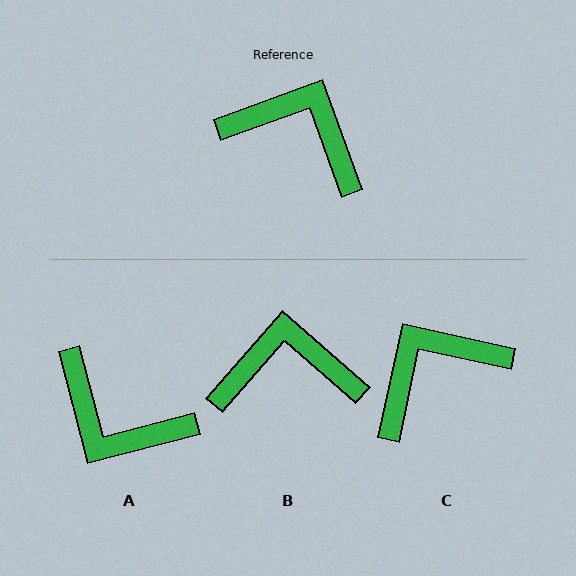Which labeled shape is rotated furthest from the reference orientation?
A, about 175 degrees away.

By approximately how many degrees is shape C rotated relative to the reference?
Approximately 58 degrees counter-clockwise.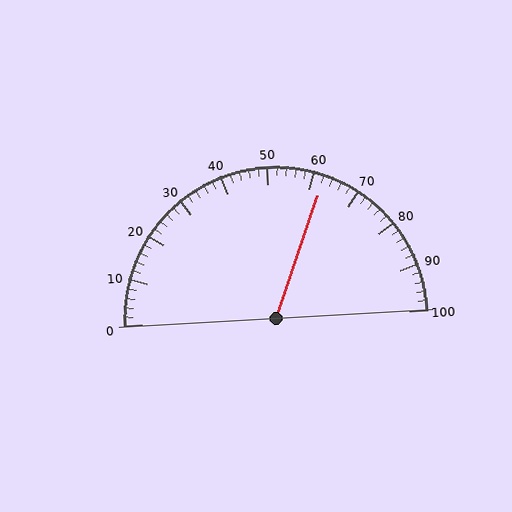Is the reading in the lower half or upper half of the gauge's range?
The reading is in the upper half of the range (0 to 100).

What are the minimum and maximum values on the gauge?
The gauge ranges from 0 to 100.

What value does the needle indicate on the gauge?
The needle indicates approximately 62.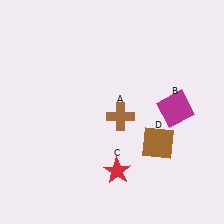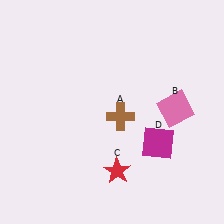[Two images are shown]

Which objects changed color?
B changed from magenta to pink. D changed from brown to magenta.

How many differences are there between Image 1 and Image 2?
There are 2 differences between the two images.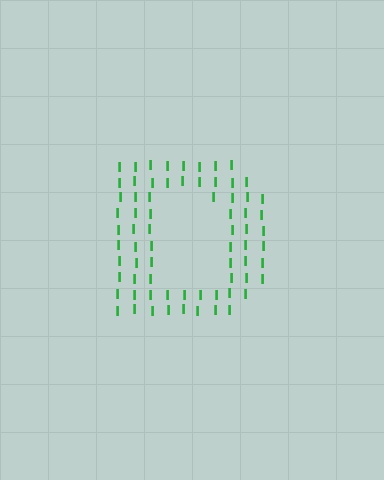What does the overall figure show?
The overall figure shows the letter D.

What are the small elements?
The small elements are letter I's.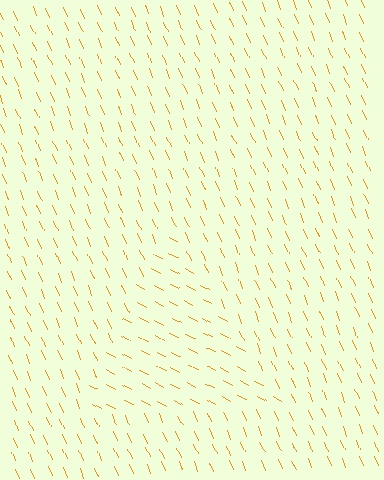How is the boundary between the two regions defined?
The boundary is defined purely by a change in line orientation (approximately 39 degrees difference). All lines are the same color and thickness.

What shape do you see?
I see a triangle.